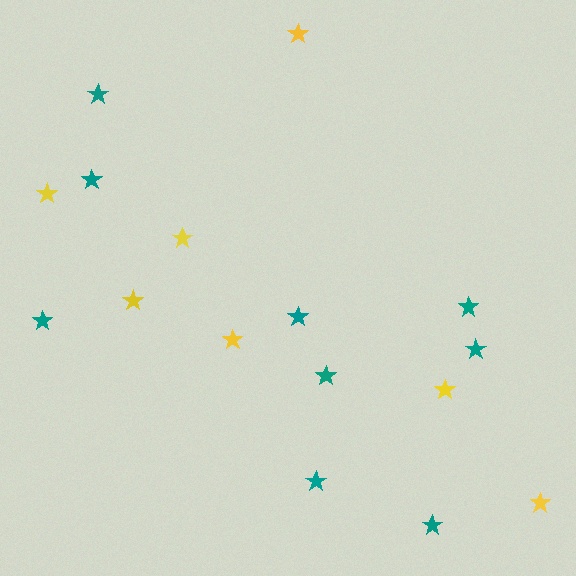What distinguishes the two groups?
There are 2 groups: one group of yellow stars (7) and one group of teal stars (9).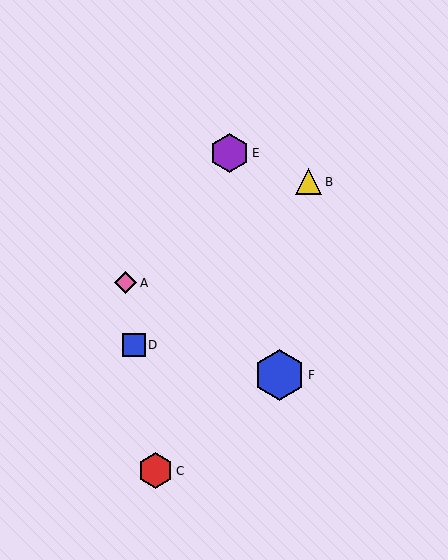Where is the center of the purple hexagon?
The center of the purple hexagon is at (230, 153).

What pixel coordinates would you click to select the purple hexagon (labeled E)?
Click at (230, 153) to select the purple hexagon E.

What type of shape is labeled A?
Shape A is a pink diamond.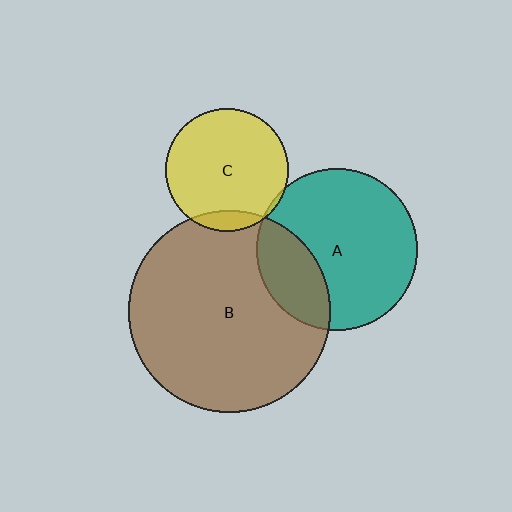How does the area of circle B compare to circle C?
Approximately 2.7 times.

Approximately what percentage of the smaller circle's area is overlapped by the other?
Approximately 25%.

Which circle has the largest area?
Circle B (brown).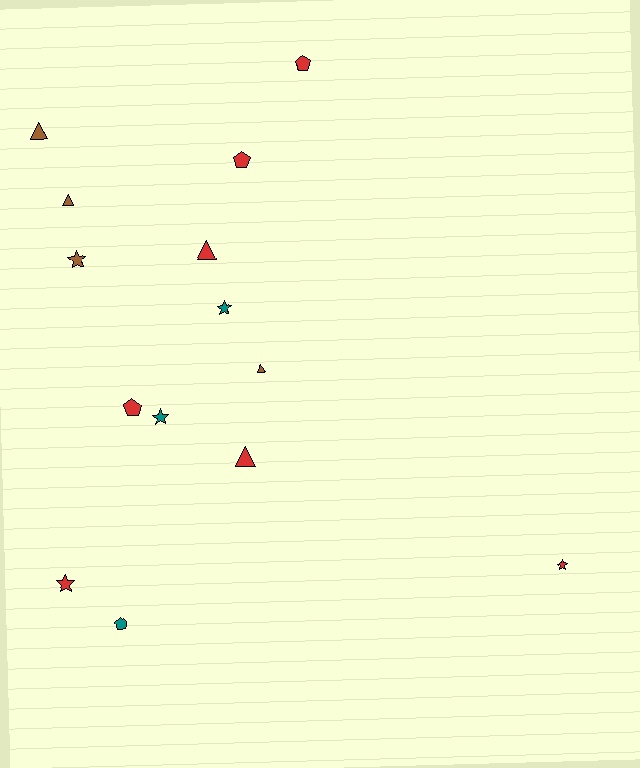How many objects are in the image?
There are 14 objects.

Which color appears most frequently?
Red, with 7 objects.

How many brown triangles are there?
There are 3 brown triangles.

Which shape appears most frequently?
Triangle, with 5 objects.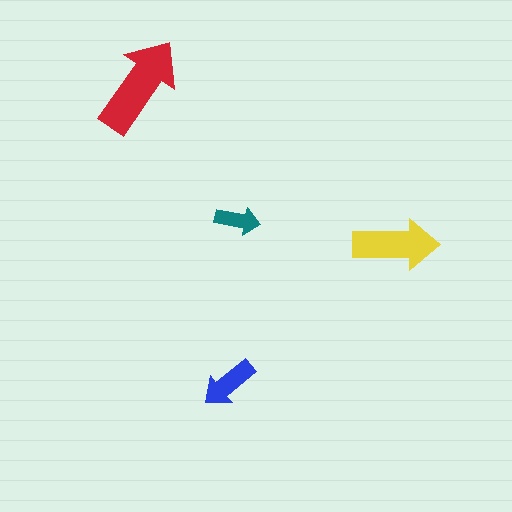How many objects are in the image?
There are 4 objects in the image.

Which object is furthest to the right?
The yellow arrow is rightmost.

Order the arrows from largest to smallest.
the red one, the yellow one, the blue one, the teal one.